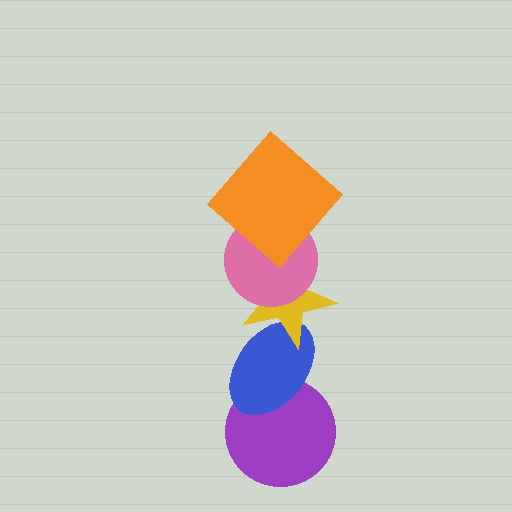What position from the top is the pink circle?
The pink circle is 2nd from the top.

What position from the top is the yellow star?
The yellow star is 3rd from the top.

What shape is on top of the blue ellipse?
The yellow star is on top of the blue ellipse.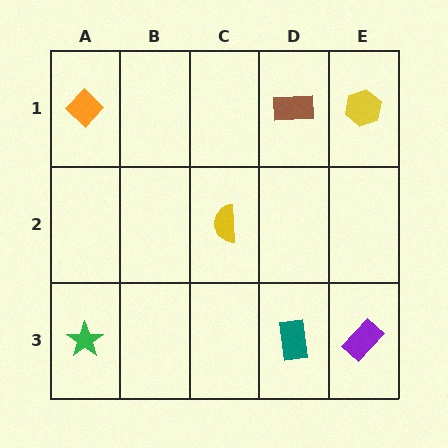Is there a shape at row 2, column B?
No, that cell is empty.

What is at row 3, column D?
A teal rectangle.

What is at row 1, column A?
An orange diamond.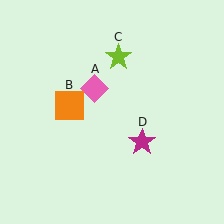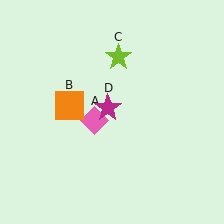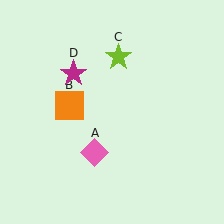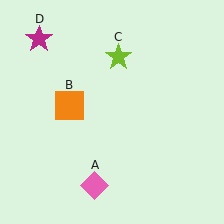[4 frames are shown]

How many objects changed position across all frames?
2 objects changed position: pink diamond (object A), magenta star (object D).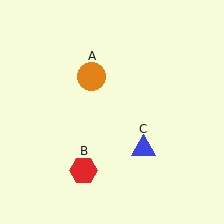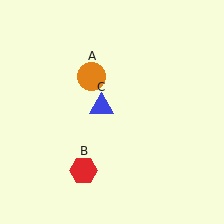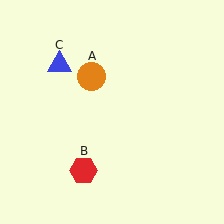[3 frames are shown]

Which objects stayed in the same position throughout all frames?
Orange circle (object A) and red hexagon (object B) remained stationary.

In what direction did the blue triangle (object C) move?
The blue triangle (object C) moved up and to the left.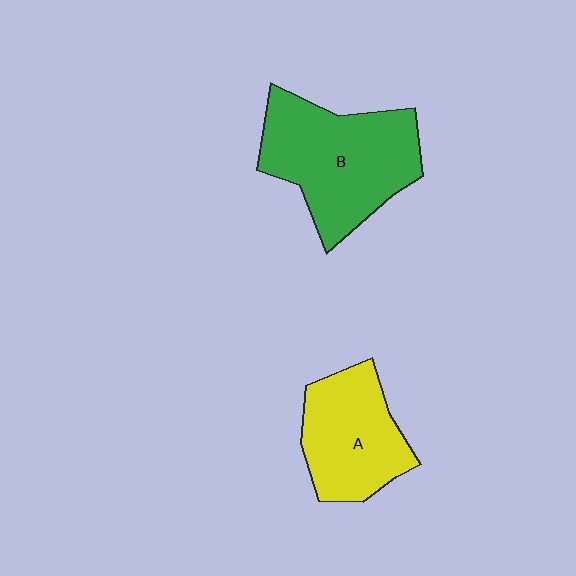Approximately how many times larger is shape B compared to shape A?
Approximately 1.4 times.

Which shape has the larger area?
Shape B (green).